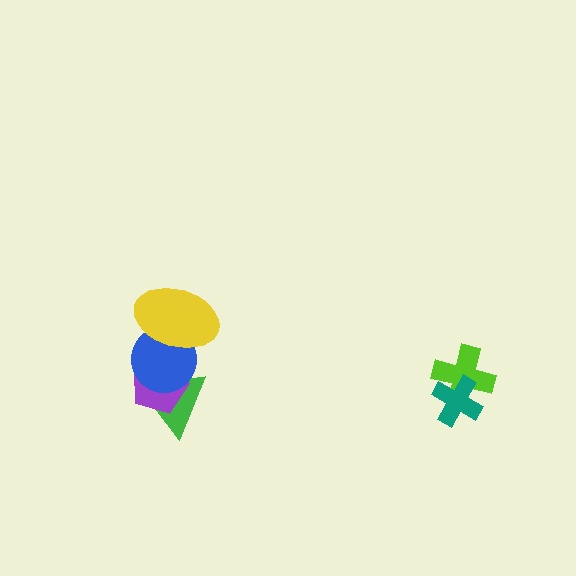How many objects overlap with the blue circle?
3 objects overlap with the blue circle.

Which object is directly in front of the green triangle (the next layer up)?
The purple pentagon is directly in front of the green triangle.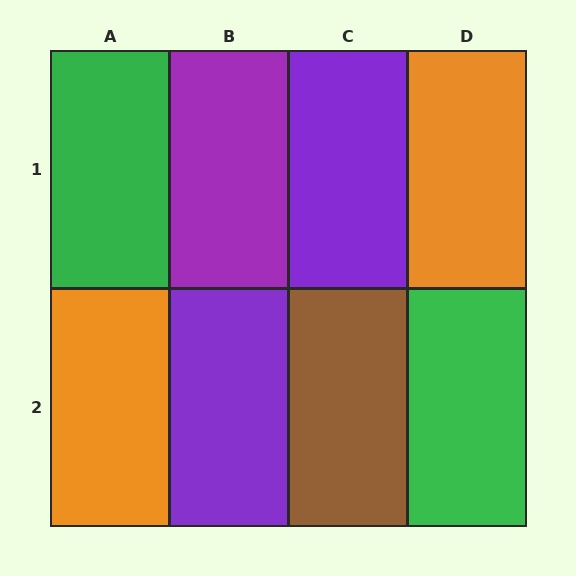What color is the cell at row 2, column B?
Purple.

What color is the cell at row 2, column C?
Brown.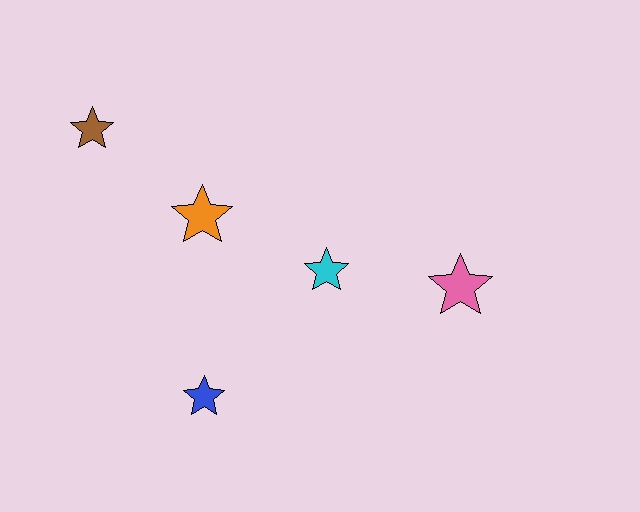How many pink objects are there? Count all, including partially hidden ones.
There is 1 pink object.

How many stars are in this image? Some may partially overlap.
There are 5 stars.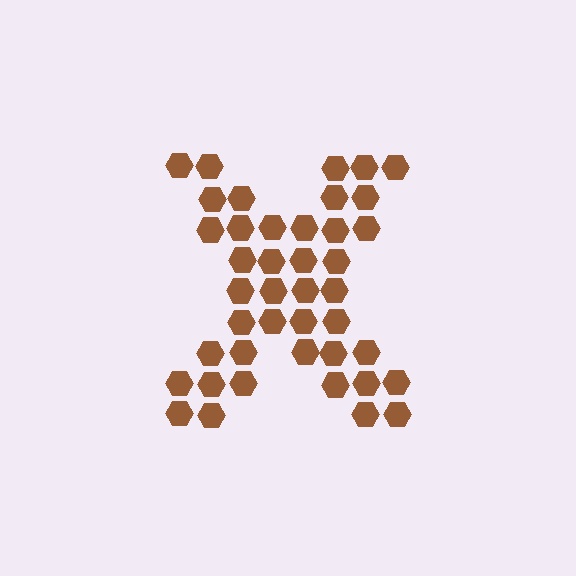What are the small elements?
The small elements are hexagons.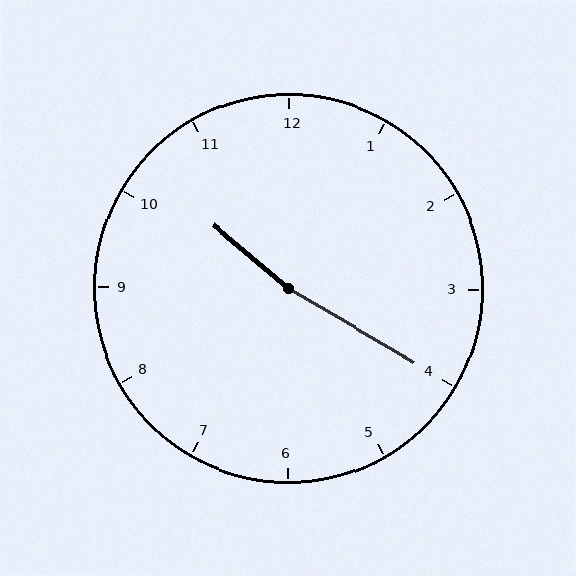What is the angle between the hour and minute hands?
Approximately 170 degrees.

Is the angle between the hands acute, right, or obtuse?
It is obtuse.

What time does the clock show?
10:20.